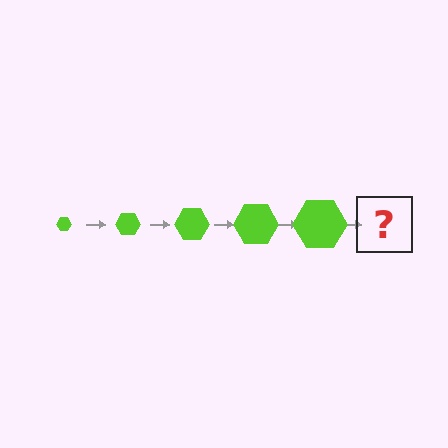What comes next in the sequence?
The next element should be a lime hexagon, larger than the previous one.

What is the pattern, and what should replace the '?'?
The pattern is that the hexagon gets progressively larger each step. The '?' should be a lime hexagon, larger than the previous one.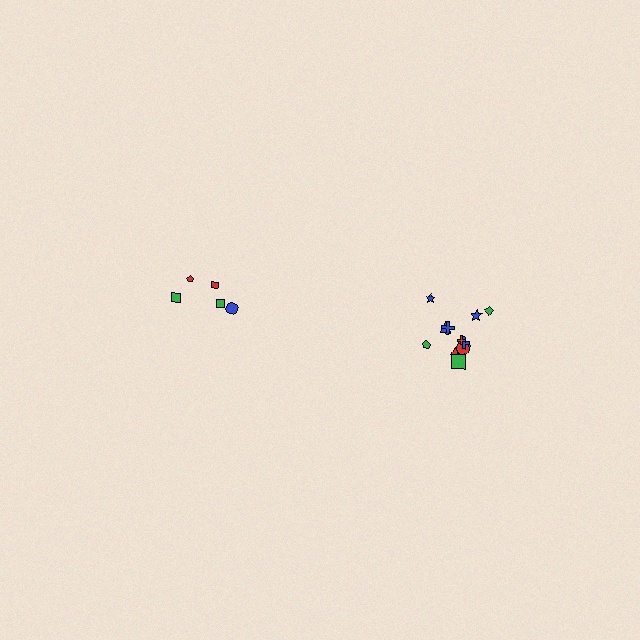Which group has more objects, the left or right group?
The right group.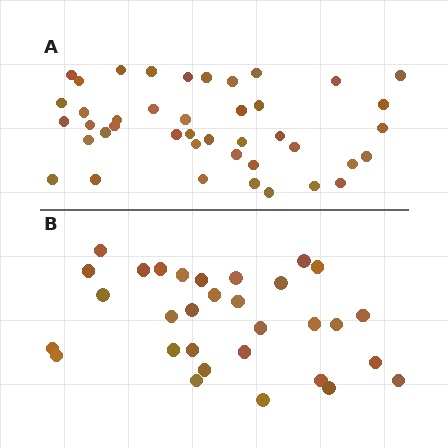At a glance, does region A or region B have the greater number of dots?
Region A (the top region) has more dots.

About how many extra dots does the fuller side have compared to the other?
Region A has roughly 12 or so more dots than region B.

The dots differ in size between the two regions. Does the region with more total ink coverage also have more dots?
No. Region B has more total ink coverage because its dots are larger, but region A actually contains more individual dots. Total area can be misleading — the number of items is what matters here.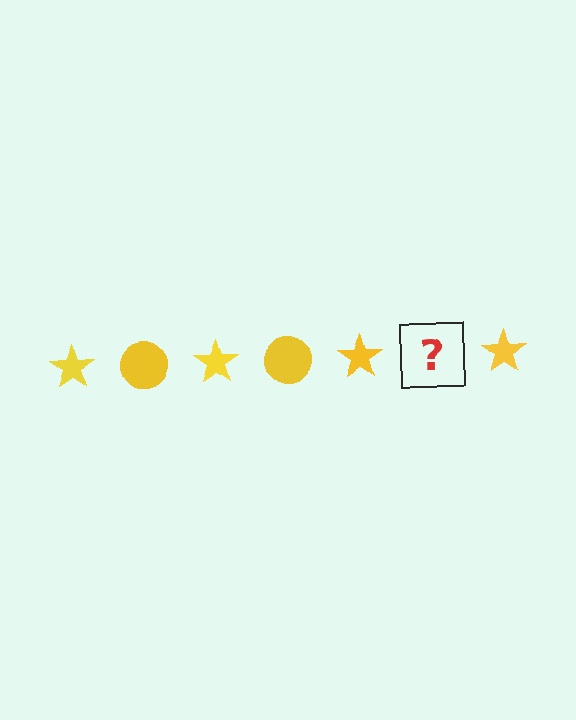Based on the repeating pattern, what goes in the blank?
The blank should be a yellow circle.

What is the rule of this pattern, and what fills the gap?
The rule is that the pattern cycles through star, circle shapes in yellow. The gap should be filled with a yellow circle.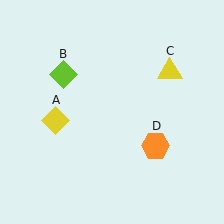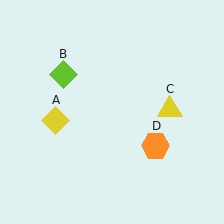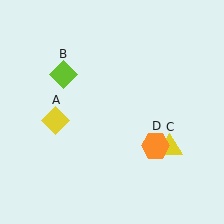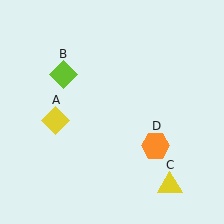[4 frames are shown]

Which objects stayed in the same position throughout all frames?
Yellow diamond (object A) and lime diamond (object B) and orange hexagon (object D) remained stationary.